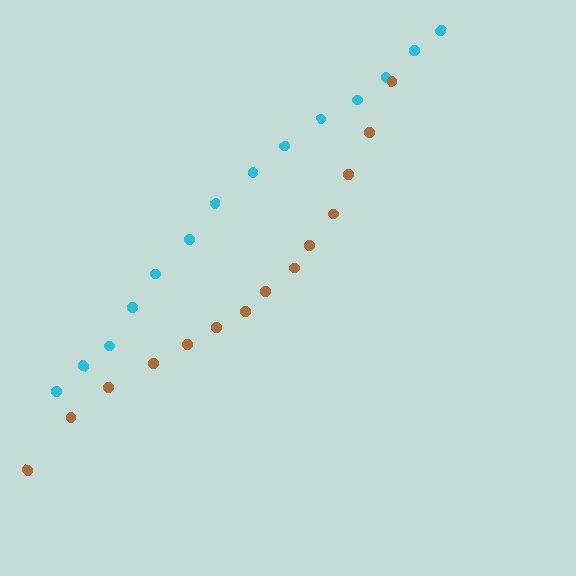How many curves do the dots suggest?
There are 2 distinct paths.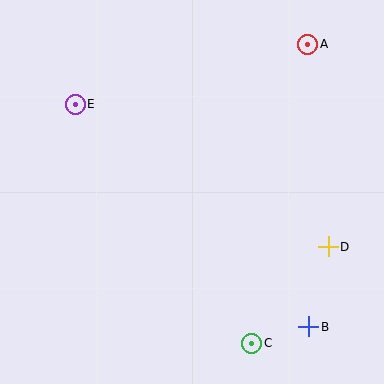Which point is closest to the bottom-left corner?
Point C is closest to the bottom-left corner.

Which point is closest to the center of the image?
Point E at (75, 104) is closest to the center.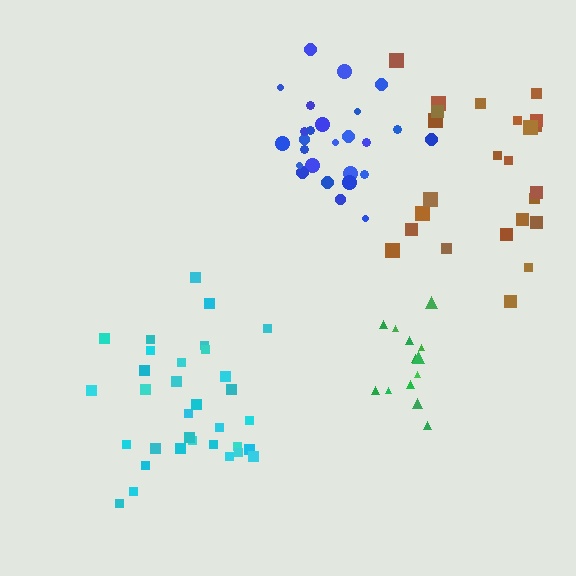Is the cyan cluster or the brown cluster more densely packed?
Cyan.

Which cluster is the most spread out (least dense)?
Brown.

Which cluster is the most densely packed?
Green.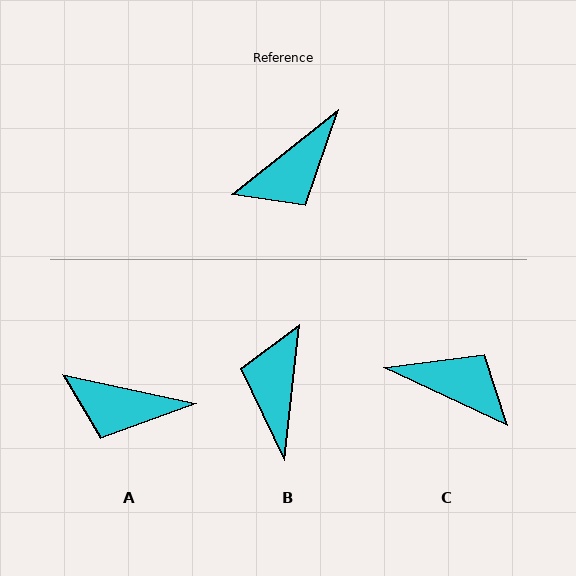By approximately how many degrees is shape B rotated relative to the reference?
Approximately 135 degrees clockwise.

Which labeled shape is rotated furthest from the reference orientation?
B, about 135 degrees away.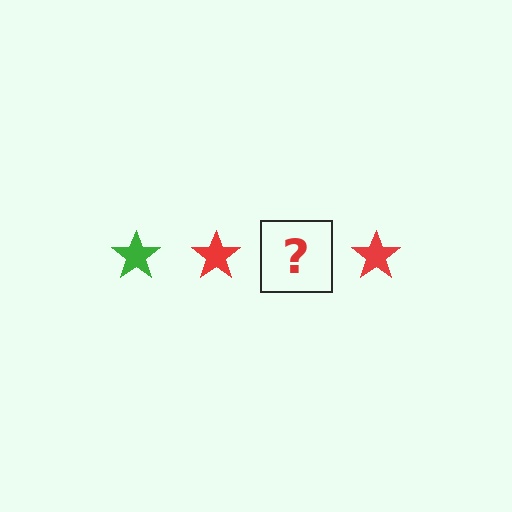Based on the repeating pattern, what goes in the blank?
The blank should be a green star.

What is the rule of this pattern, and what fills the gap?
The rule is that the pattern cycles through green, red stars. The gap should be filled with a green star.